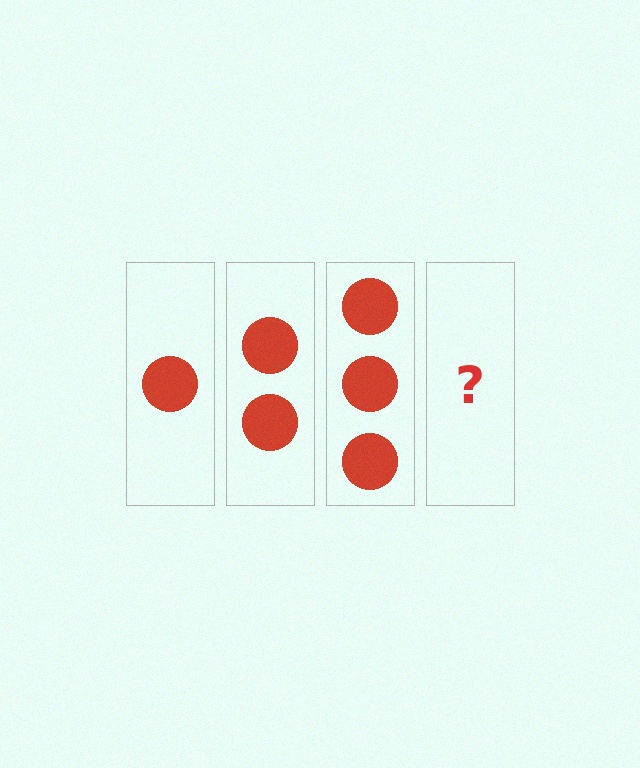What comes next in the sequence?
The next element should be 4 circles.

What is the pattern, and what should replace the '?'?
The pattern is that each step adds one more circle. The '?' should be 4 circles.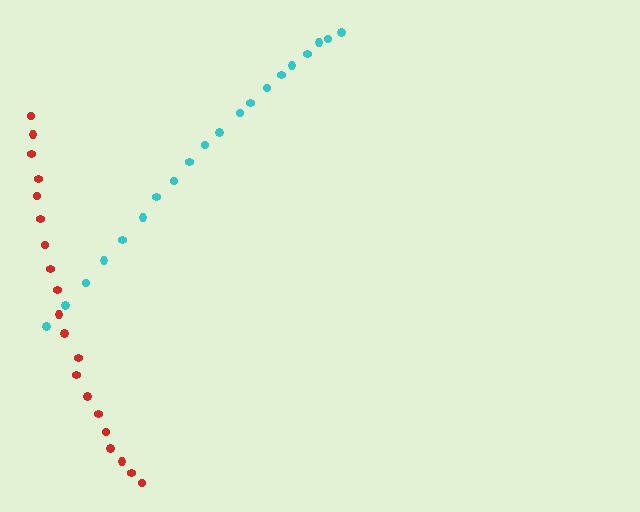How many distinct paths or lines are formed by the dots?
There are 2 distinct paths.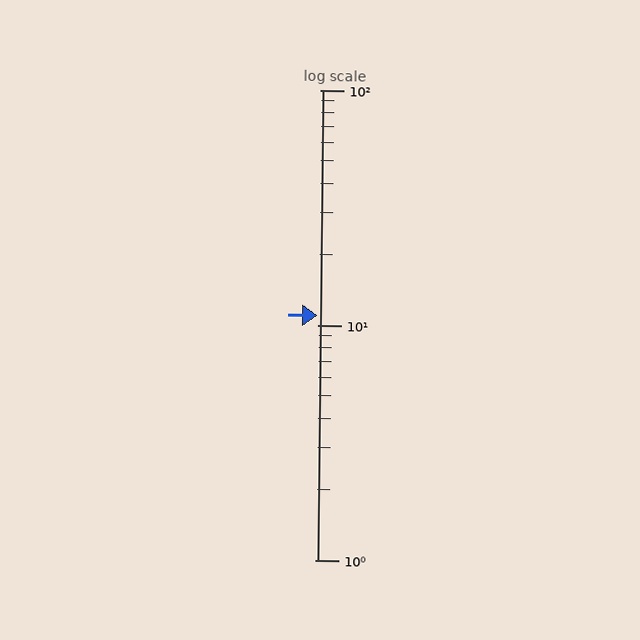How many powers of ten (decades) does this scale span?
The scale spans 2 decades, from 1 to 100.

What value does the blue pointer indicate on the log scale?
The pointer indicates approximately 11.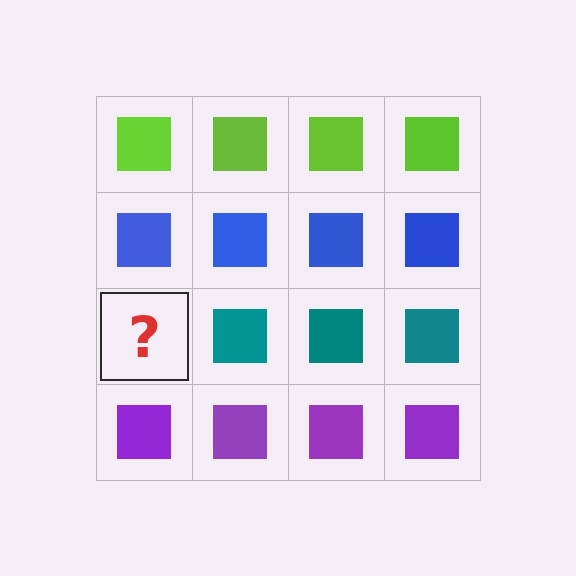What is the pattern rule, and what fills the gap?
The rule is that each row has a consistent color. The gap should be filled with a teal square.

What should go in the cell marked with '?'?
The missing cell should contain a teal square.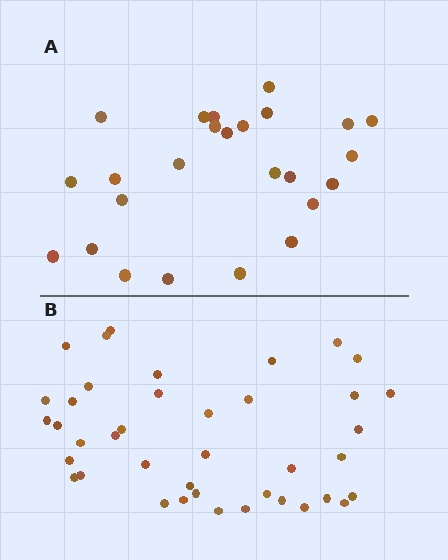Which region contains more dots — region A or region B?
Region B (the bottom region) has more dots.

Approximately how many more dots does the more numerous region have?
Region B has approximately 15 more dots than region A.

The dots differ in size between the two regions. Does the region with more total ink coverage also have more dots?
No. Region A has more total ink coverage because its dots are larger, but region B actually contains more individual dots. Total area can be misleading — the number of items is what matters here.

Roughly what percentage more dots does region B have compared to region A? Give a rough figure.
About 60% more.